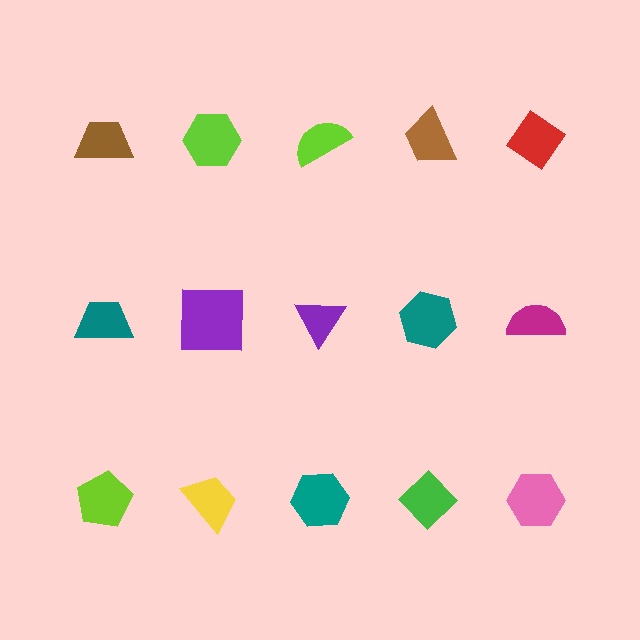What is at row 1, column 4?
A brown trapezoid.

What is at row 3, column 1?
A lime pentagon.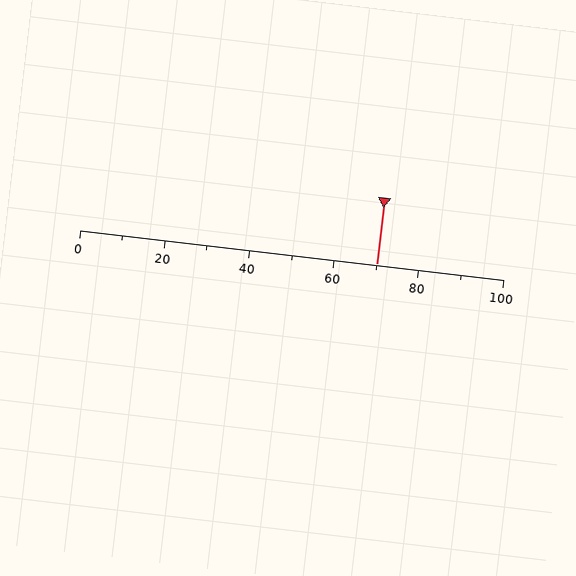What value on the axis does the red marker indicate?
The marker indicates approximately 70.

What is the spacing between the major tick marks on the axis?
The major ticks are spaced 20 apart.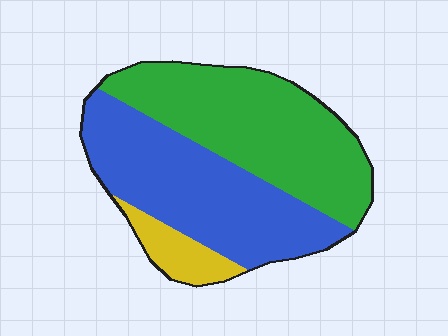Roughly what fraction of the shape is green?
Green takes up about one half (1/2) of the shape.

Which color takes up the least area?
Yellow, at roughly 10%.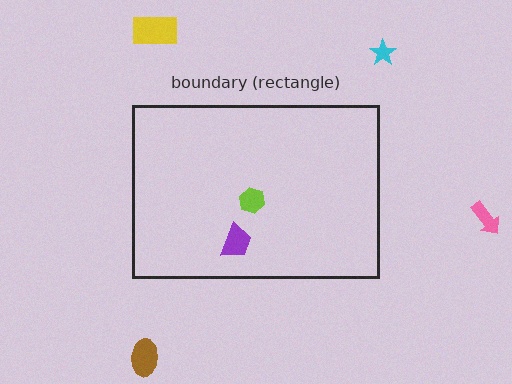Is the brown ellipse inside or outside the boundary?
Outside.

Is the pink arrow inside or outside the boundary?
Outside.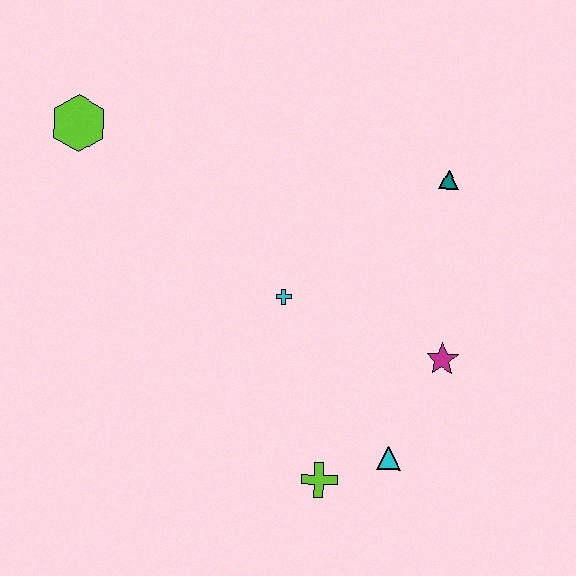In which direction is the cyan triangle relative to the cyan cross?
The cyan triangle is below the cyan cross.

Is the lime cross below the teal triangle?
Yes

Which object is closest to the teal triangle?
The magenta star is closest to the teal triangle.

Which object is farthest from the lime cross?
The lime hexagon is farthest from the lime cross.